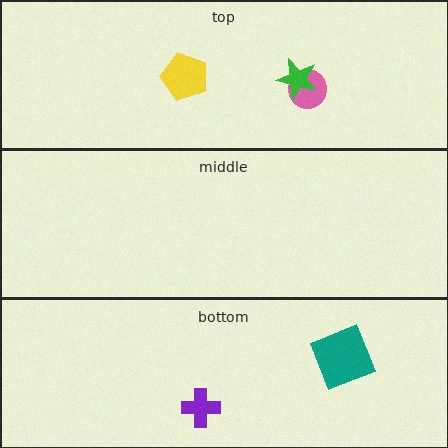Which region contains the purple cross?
The bottom region.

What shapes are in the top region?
The yellow pentagon, the pink circle, the green star.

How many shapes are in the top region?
3.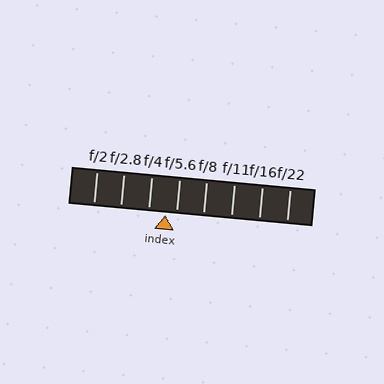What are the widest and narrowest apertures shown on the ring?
The widest aperture shown is f/2 and the narrowest is f/22.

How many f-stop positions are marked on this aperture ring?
There are 8 f-stop positions marked.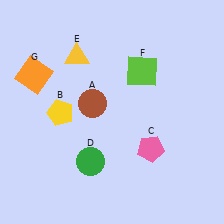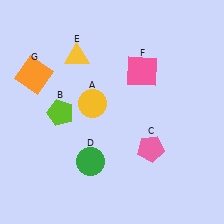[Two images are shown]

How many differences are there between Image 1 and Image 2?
There are 3 differences between the two images.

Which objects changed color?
A changed from brown to yellow. B changed from yellow to lime. F changed from lime to pink.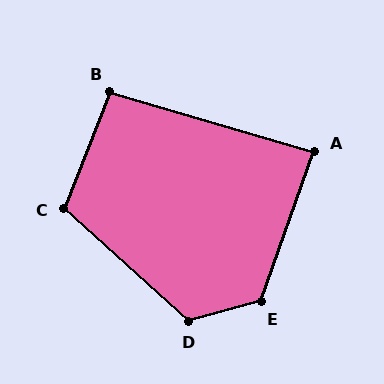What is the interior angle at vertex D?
Approximately 122 degrees (obtuse).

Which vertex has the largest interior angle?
E, at approximately 125 degrees.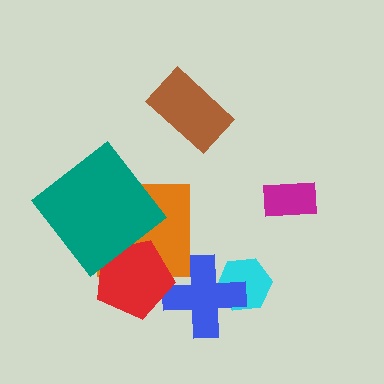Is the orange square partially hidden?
Yes, it is partially covered by another shape.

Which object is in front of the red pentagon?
The teal diamond is in front of the red pentagon.